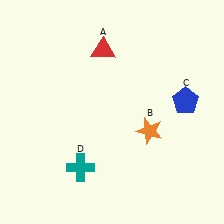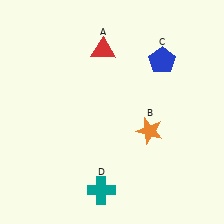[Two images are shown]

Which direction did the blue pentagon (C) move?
The blue pentagon (C) moved up.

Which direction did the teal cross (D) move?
The teal cross (D) moved down.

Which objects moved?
The objects that moved are: the blue pentagon (C), the teal cross (D).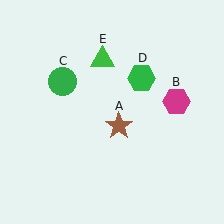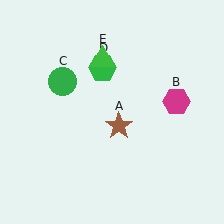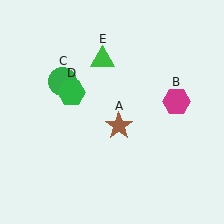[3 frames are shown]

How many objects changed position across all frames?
1 object changed position: green hexagon (object D).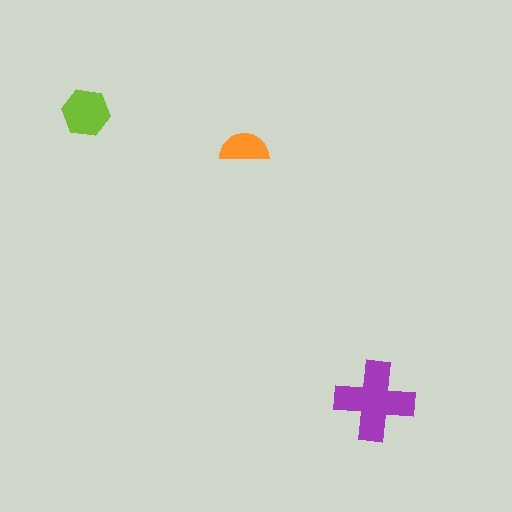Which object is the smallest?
The orange semicircle.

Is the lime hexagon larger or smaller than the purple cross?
Smaller.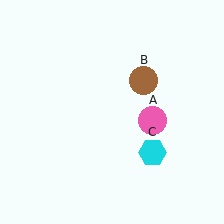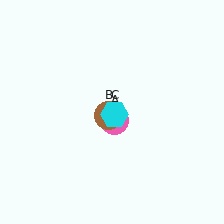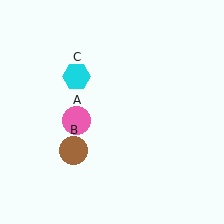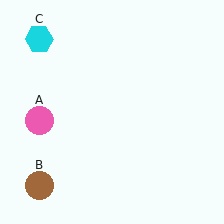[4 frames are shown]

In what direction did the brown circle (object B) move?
The brown circle (object B) moved down and to the left.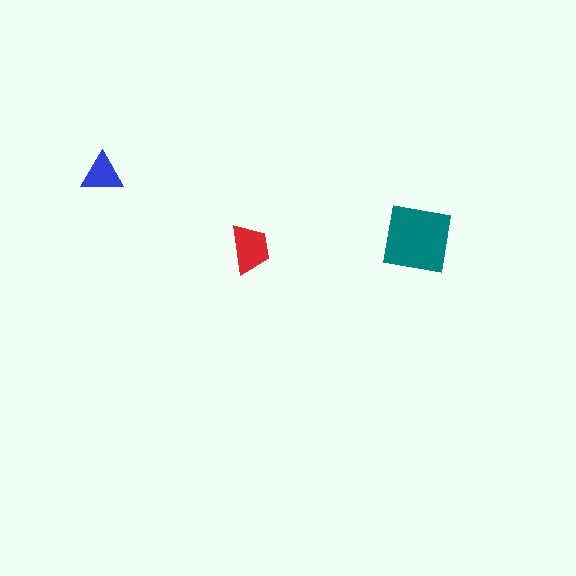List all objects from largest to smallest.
The teal square, the red trapezoid, the blue triangle.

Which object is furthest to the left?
The blue triangle is leftmost.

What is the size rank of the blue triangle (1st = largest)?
3rd.